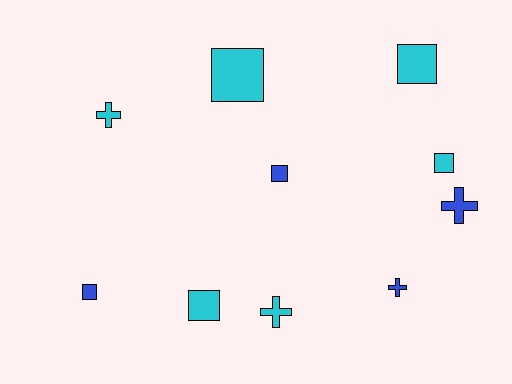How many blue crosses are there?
There are 2 blue crosses.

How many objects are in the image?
There are 10 objects.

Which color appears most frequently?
Cyan, with 6 objects.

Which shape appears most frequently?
Square, with 6 objects.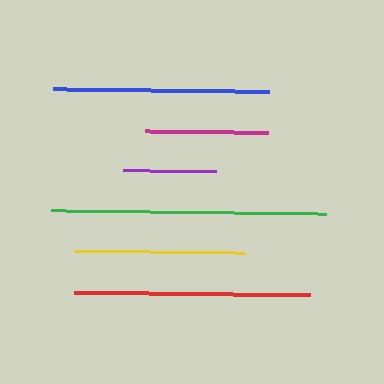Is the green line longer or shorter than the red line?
The green line is longer than the red line.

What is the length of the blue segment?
The blue segment is approximately 217 pixels long.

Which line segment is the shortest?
The purple line is the shortest at approximately 94 pixels.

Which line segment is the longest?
The green line is the longest at approximately 275 pixels.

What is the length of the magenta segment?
The magenta segment is approximately 123 pixels long.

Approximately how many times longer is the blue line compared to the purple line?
The blue line is approximately 2.3 times the length of the purple line.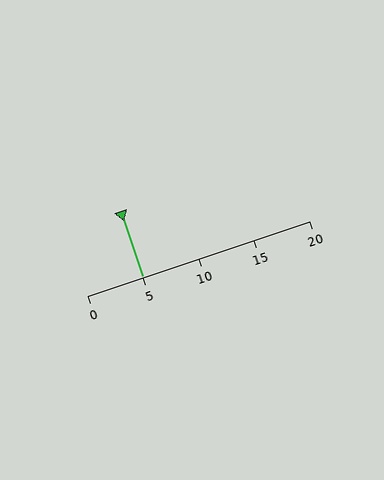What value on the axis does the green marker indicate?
The marker indicates approximately 5.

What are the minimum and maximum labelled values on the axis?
The axis runs from 0 to 20.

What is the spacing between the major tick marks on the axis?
The major ticks are spaced 5 apart.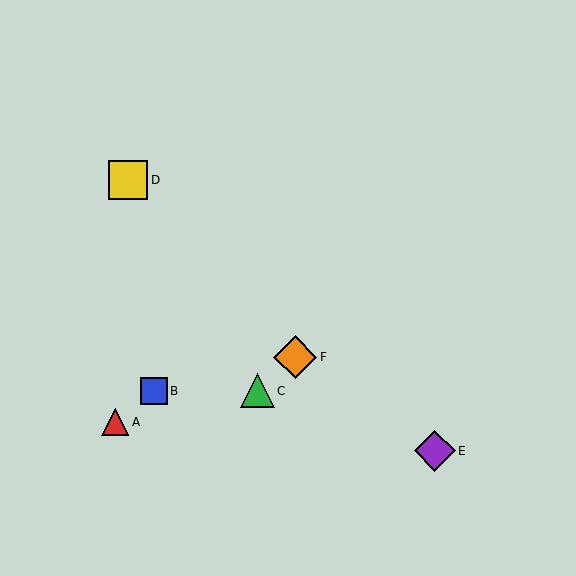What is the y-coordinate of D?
Object D is at y≈180.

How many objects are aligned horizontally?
2 objects (B, C) are aligned horizontally.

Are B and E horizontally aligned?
No, B is at y≈391 and E is at y≈451.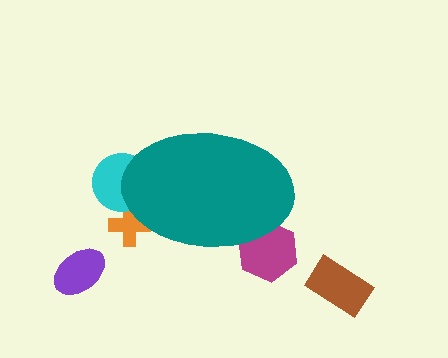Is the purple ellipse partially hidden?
No, the purple ellipse is fully visible.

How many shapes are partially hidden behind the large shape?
3 shapes are partially hidden.